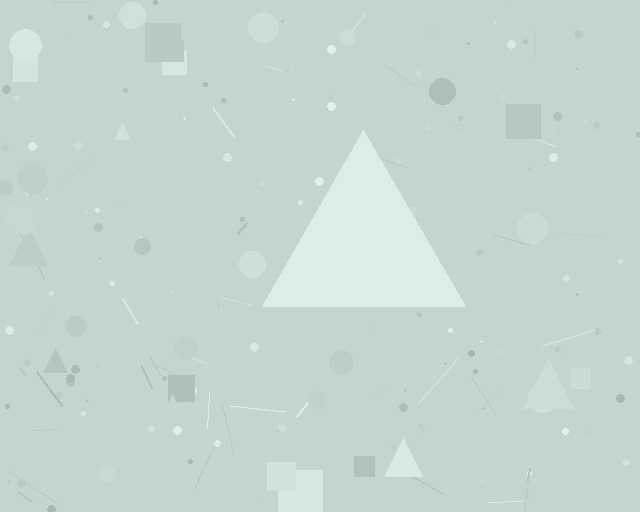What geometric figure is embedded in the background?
A triangle is embedded in the background.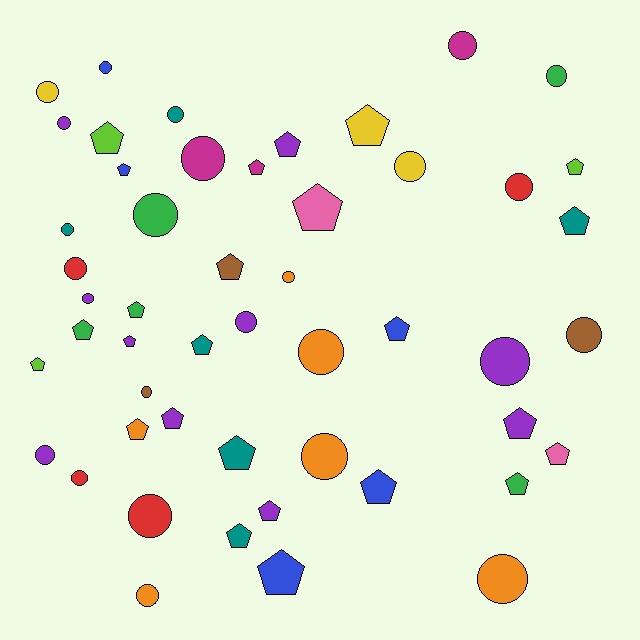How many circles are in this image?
There are 25 circles.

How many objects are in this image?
There are 50 objects.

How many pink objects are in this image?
There are 2 pink objects.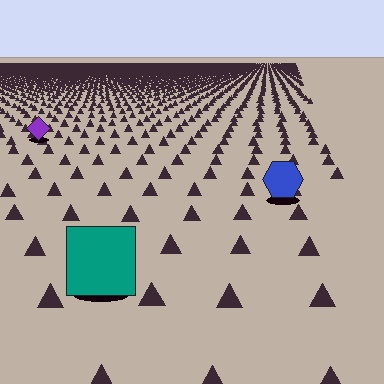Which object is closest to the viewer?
The teal square is closest. The texture marks near it are larger and more spread out.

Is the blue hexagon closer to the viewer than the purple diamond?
Yes. The blue hexagon is closer — you can tell from the texture gradient: the ground texture is coarser near it.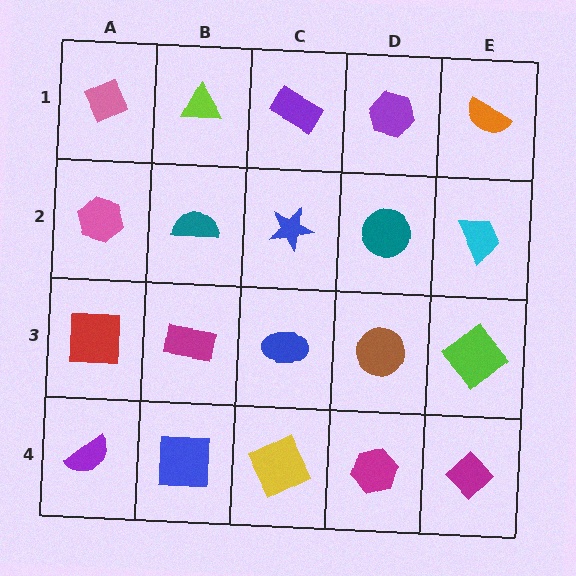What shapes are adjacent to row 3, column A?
A pink hexagon (row 2, column A), a purple semicircle (row 4, column A), a magenta rectangle (row 3, column B).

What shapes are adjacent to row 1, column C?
A blue star (row 2, column C), a lime triangle (row 1, column B), a purple hexagon (row 1, column D).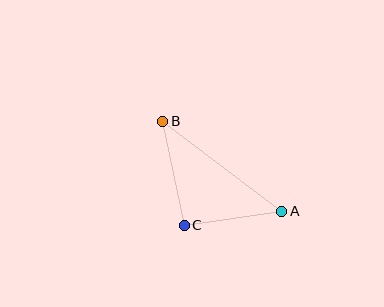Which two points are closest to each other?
Points A and C are closest to each other.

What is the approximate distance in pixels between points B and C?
The distance between B and C is approximately 106 pixels.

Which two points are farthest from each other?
Points A and B are farthest from each other.